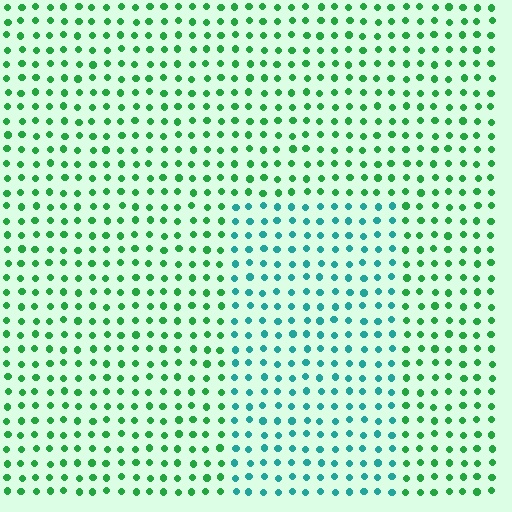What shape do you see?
I see a rectangle.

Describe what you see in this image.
The image is filled with small green elements in a uniform arrangement. A rectangle-shaped region is visible where the elements are tinted to a slightly different hue, forming a subtle color boundary.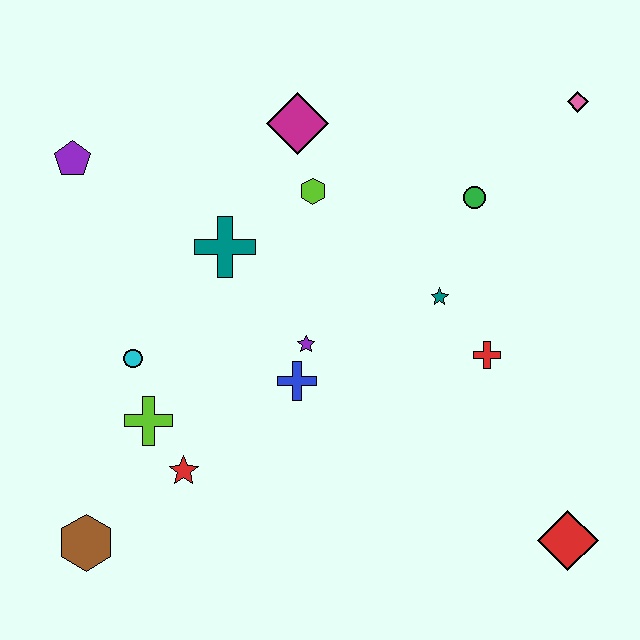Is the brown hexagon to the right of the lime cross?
No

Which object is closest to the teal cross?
The lime hexagon is closest to the teal cross.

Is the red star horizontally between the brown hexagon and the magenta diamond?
Yes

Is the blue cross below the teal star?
Yes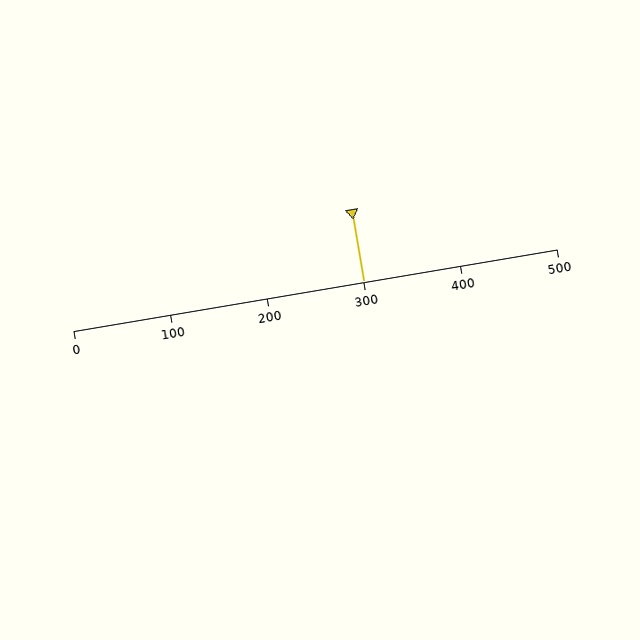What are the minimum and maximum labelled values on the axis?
The axis runs from 0 to 500.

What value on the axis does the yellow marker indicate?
The marker indicates approximately 300.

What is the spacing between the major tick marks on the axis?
The major ticks are spaced 100 apart.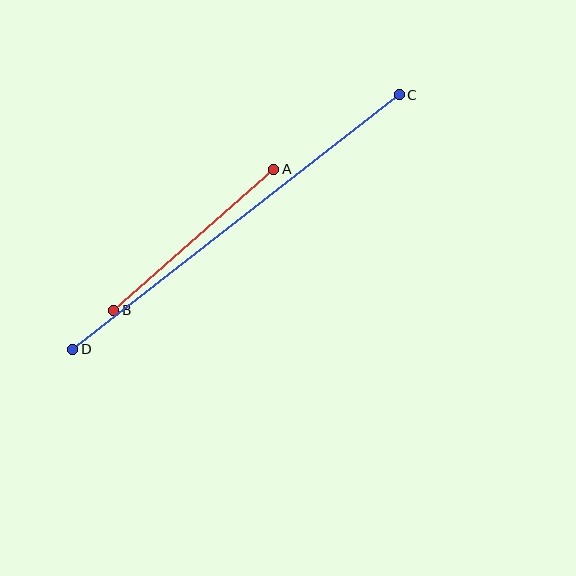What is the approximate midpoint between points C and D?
The midpoint is at approximately (236, 222) pixels.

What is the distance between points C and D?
The distance is approximately 414 pixels.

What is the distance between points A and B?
The distance is approximately 213 pixels.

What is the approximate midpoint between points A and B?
The midpoint is at approximately (194, 240) pixels.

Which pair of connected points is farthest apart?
Points C and D are farthest apart.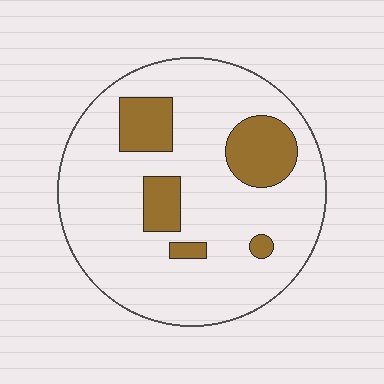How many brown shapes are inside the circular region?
5.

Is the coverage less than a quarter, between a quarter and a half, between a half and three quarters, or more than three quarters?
Less than a quarter.